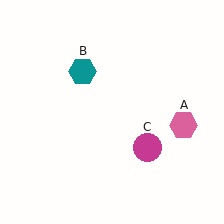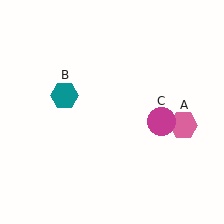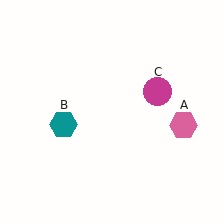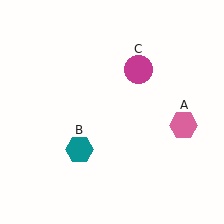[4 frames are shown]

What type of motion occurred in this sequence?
The teal hexagon (object B), magenta circle (object C) rotated counterclockwise around the center of the scene.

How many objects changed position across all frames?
2 objects changed position: teal hexagon (object B), magenta circle (object C).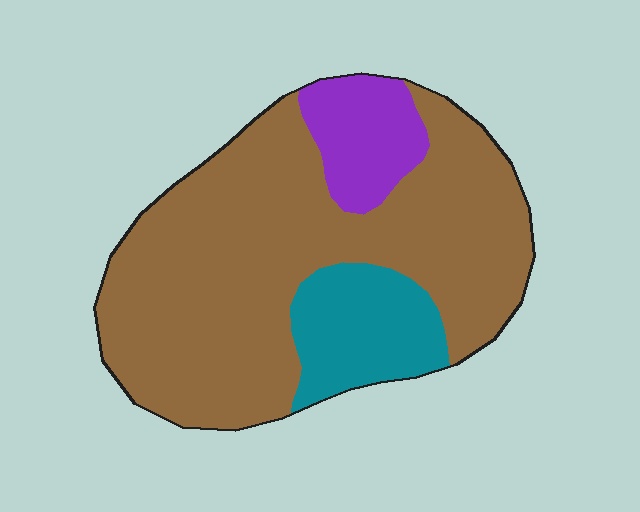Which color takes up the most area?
Brown, at roughly 75%.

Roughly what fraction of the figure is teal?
Teal takes up about one sixth (1/6) of the figure.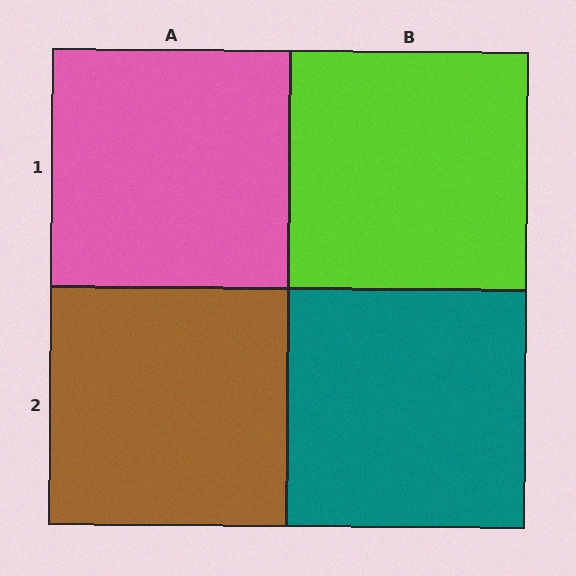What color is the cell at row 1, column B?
Lime.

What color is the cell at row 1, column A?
Pink.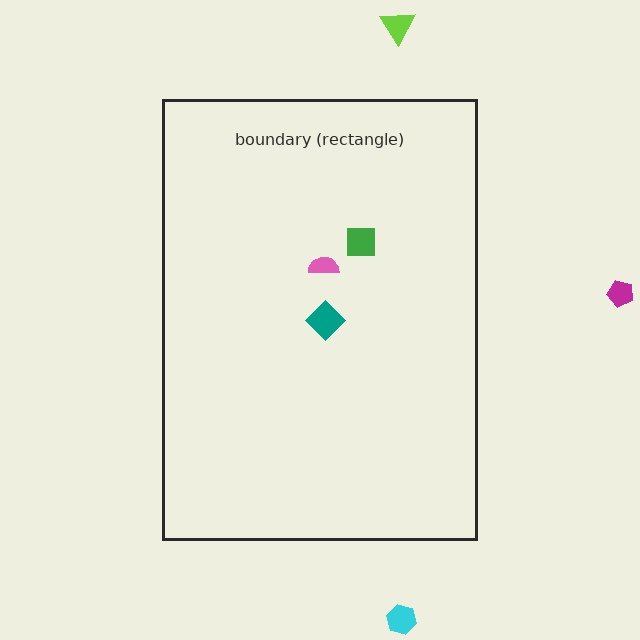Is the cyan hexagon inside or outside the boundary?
Outside.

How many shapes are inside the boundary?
3 inside, 3 outside.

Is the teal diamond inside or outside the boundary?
Inside.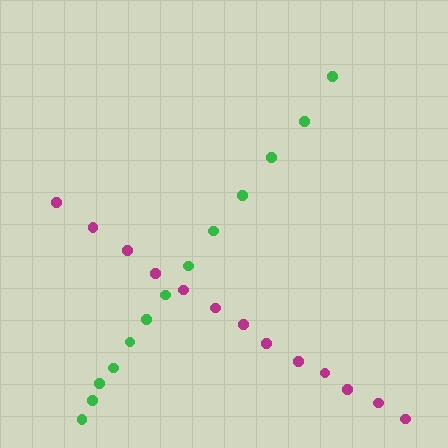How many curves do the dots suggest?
There are 2 distinct paths.